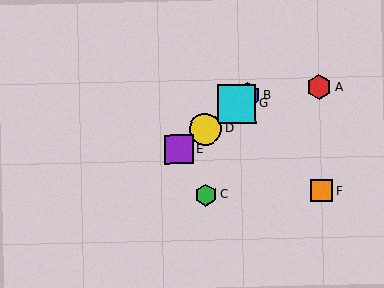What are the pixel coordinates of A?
Object A is at (319, 87).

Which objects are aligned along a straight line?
Objects B, D, E, G are aligned along a straight line.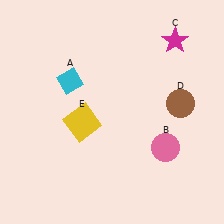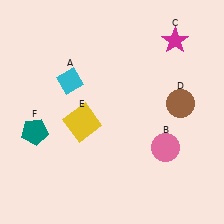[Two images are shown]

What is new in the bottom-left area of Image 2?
A teal pentagon (F) was added in the bottom-left area of Image 2.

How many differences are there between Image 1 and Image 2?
There is 1 difference between the two images.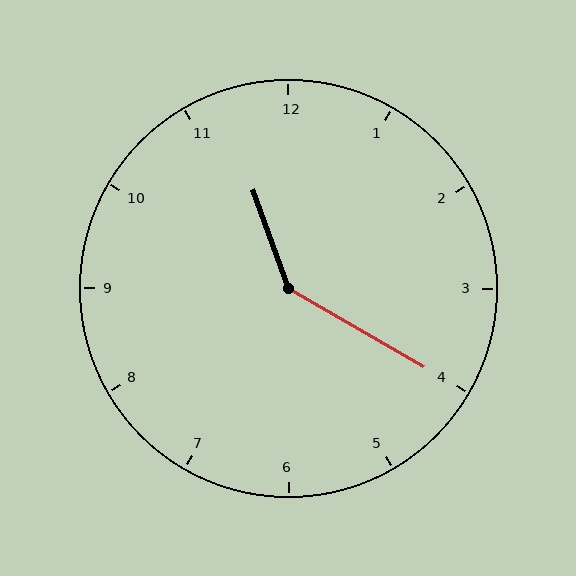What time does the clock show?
11:20.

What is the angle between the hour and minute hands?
Approximately 140 degrees.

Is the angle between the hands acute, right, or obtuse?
It is obtuse.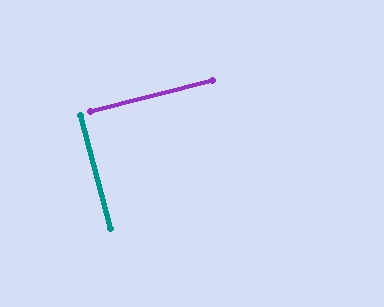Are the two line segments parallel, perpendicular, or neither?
Perpendicular — they meet at approximately 90°.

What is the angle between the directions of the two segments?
Approximately 90 degrees.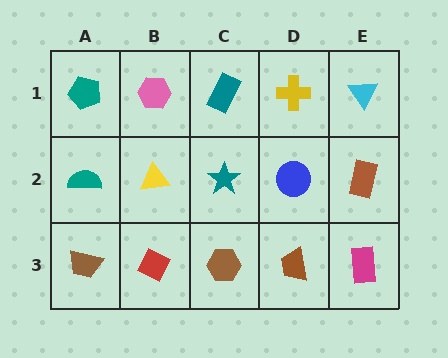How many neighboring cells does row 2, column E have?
3.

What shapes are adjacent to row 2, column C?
A teal rectangle (row 1, column C), a brown hexagon (row 3, column C), a yellow triangle (row 2, column B), a blue circle (row 2, column D).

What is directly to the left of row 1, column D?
A teal rectangle.